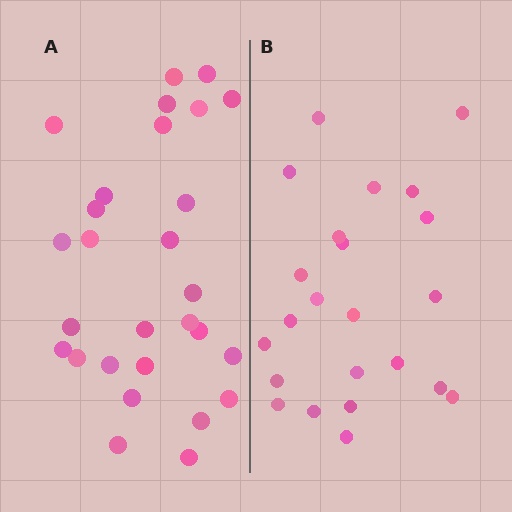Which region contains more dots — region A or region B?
Region A (the left region) has more dots.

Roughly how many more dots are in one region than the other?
Region A has about 5 more dots than region B.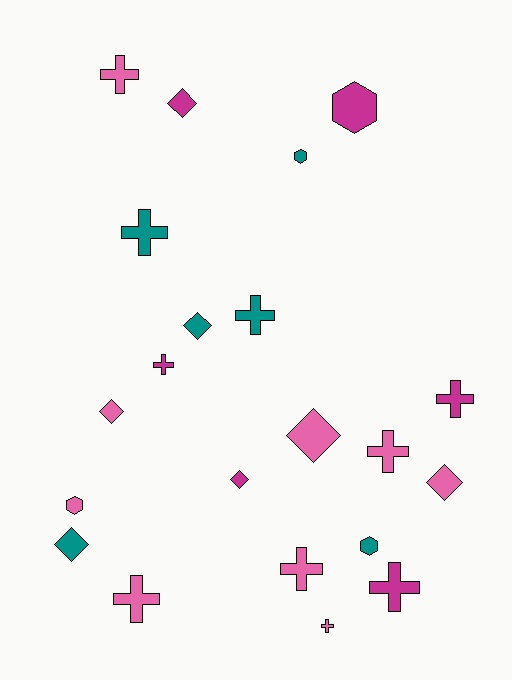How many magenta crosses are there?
There are 3 magenta crosses.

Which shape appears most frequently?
Cross, with 10 objects.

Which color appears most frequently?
Pink, with 9 objects.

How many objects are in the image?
There are 21 objects.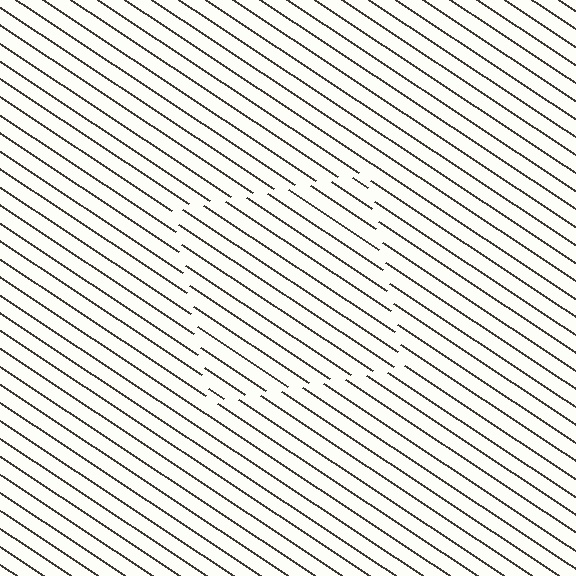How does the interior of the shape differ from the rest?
The interior of the shape contains the same grating, shifted by half a period — the contour is defined by the phase discontinuity where line-ends from the inner and outer gratings abut.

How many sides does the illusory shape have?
4 sides — the line-ends trace a square.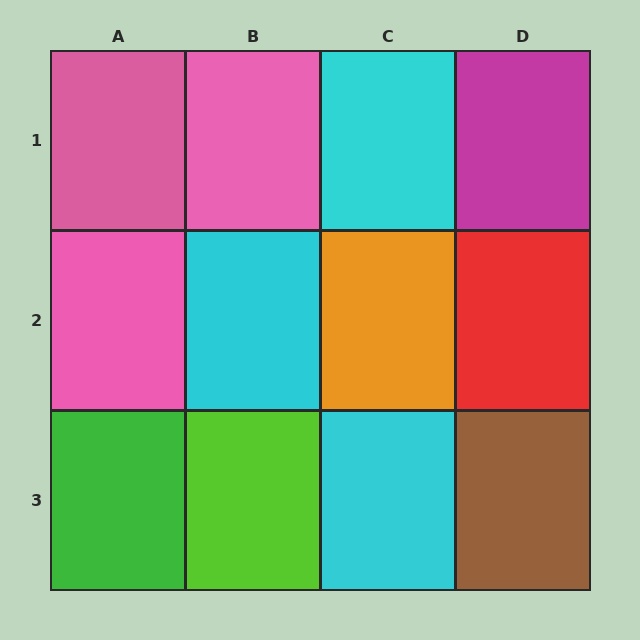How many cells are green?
1 cell is green.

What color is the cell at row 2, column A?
Pink.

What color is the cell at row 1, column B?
Pink.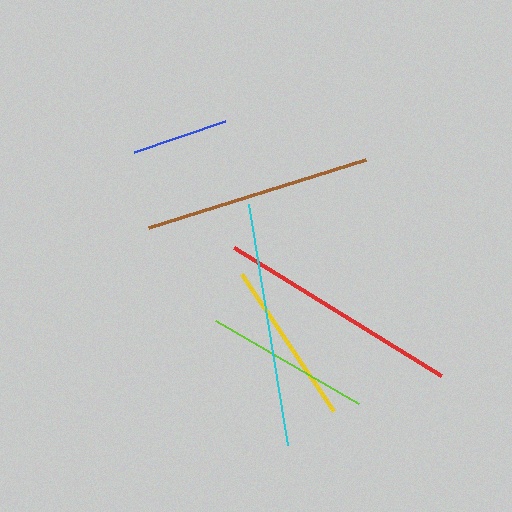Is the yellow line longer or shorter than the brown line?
The brown line is longer than the yellow line.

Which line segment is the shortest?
The blue line is the shortest at approximately 96 pixels.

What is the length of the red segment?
The red segment is approximately 243 pixels long.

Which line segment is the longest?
The cyan line is the longest at approximately 245 pixels.